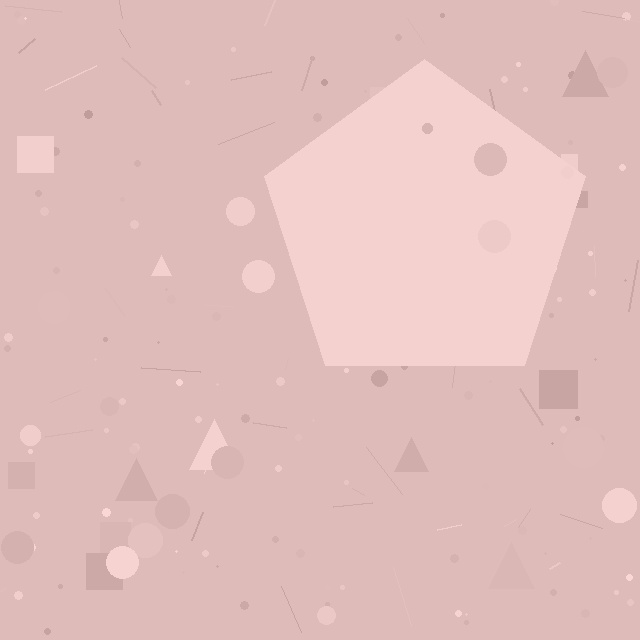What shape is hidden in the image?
A pentagon is hidden in the image.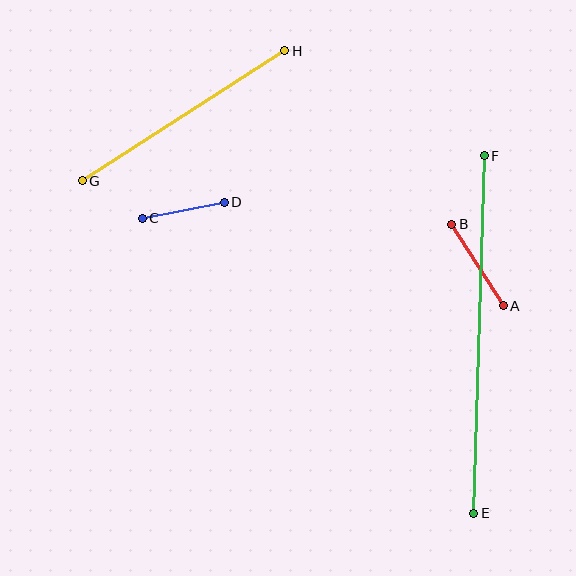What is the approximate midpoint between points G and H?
The midpoint is at approximately (184, 116) pixels.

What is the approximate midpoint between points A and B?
The midpoint is at approximately (477, 265) pixels.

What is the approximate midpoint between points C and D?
The midpoint is at approximately (183, 210) pixels.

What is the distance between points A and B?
The distance is approximately 96 pixels.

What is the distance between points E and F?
The distance is approximately 358 pixels.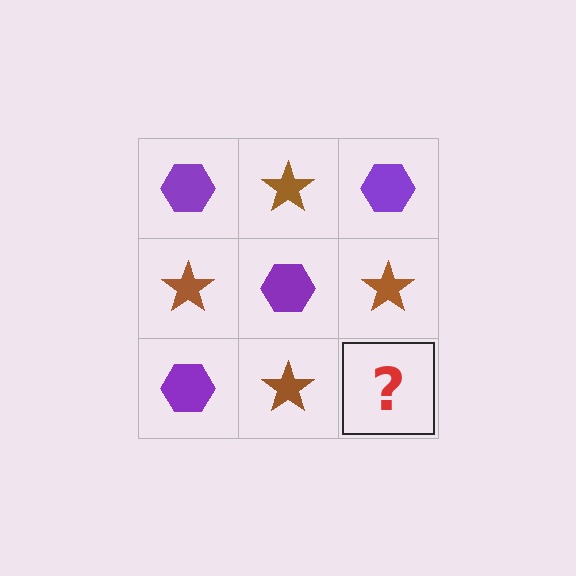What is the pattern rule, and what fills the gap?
The rule is that it alternates purple hexagon and brown star in a checkerboard pattern. The gap should be filled with a purple hexagon.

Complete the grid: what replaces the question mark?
The question mark should be replaced with a purple hexagon.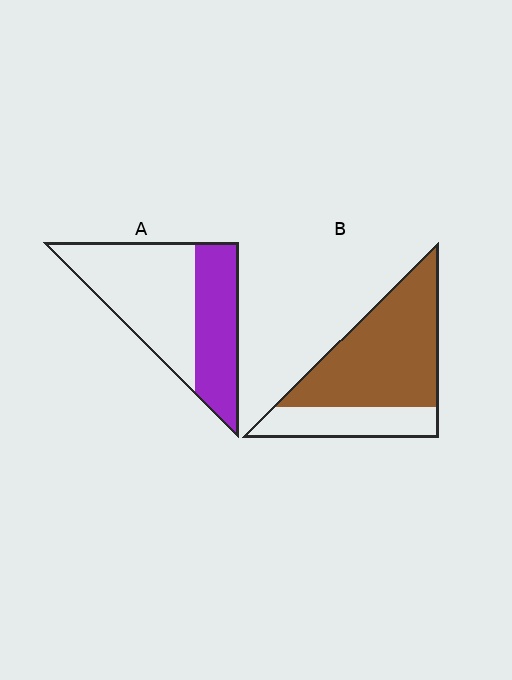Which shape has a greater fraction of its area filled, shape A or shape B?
Shape B.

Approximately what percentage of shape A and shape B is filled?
A is approximately 40% and B is approximately 70%.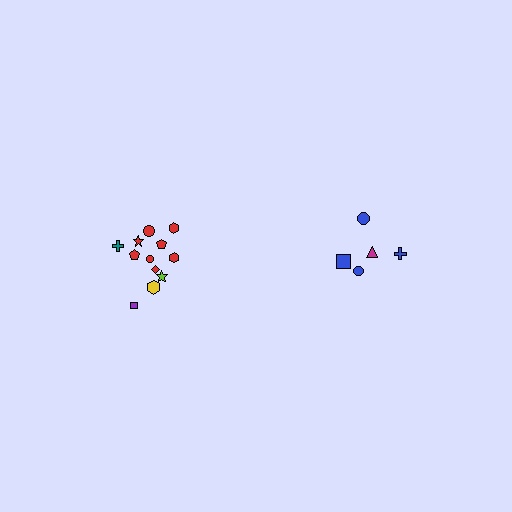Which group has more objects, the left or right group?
The left group.